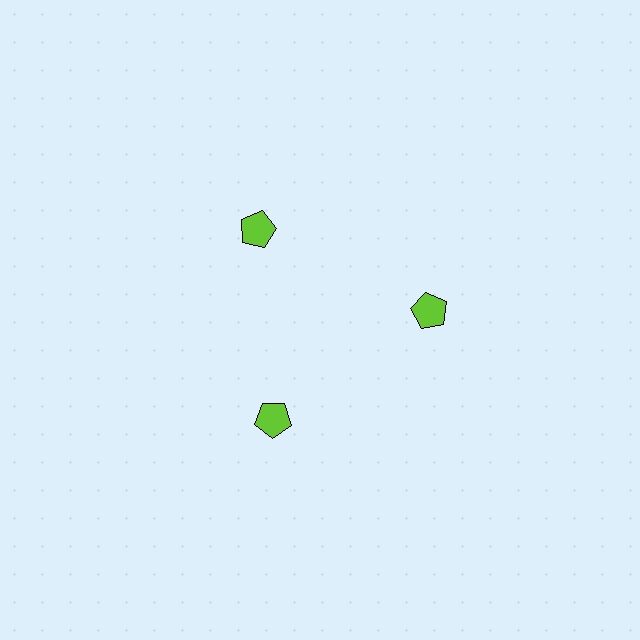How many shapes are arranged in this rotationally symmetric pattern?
There are 3 shapes, arranged in 3 groups of 1.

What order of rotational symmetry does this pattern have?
This pattern has 3-fold rotational symmetry.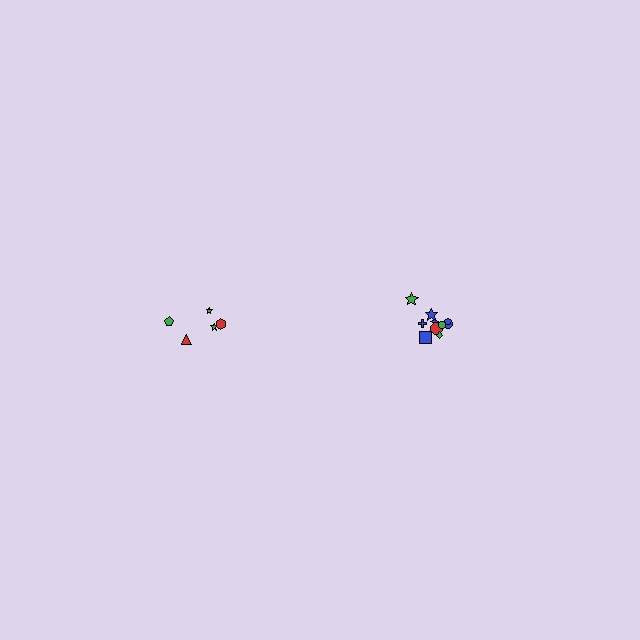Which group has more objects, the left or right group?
The right group.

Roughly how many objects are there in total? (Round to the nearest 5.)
Roughly 15 objects in total.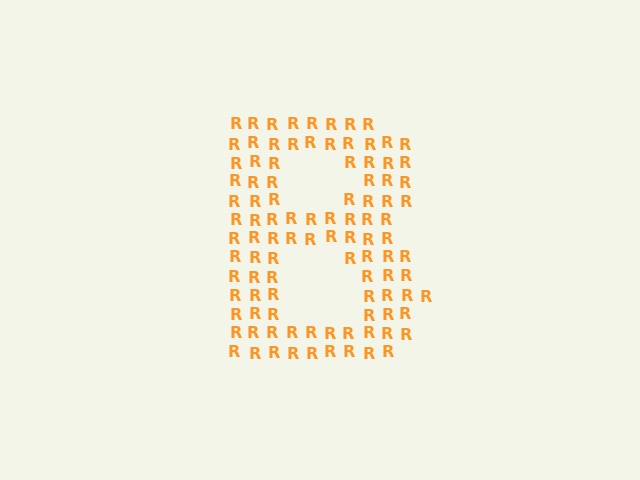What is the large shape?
The large shape is the letter B.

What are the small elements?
The small elements are letter R's.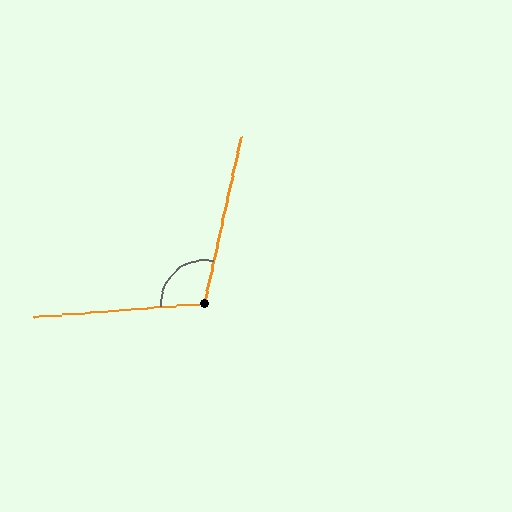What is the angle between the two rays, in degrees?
Approximately 107 degrees.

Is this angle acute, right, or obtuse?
It is obtuse.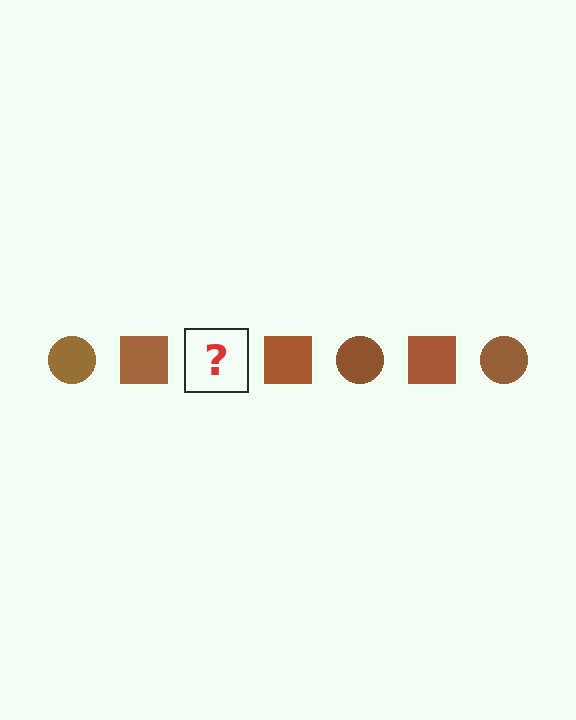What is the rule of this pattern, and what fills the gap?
The rule is that the pattern cycles through circle, square shapes in brown. The gap should be filled with a brown circle.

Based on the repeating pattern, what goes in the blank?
The blank should be a brown circle.